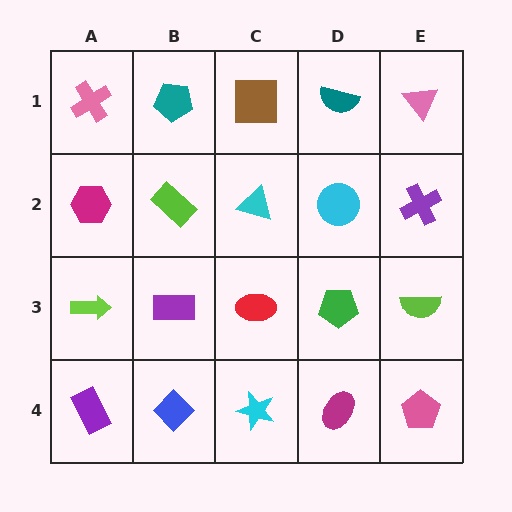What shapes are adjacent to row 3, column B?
A lime rectangle (row 2, column B), a blue diamond (row 4, column B), a lime arrow (row 3, column A), a red ellipse (row 3, column C).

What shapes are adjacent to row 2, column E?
A pink triangle (row 1, column E), a lime semicircle (row 3, column E), a cyan circle (row 2, column D).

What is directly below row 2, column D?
A green pentagon.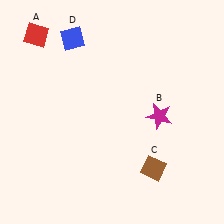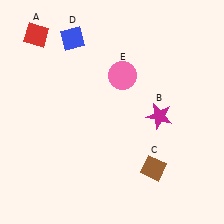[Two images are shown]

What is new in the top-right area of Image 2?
A pink circle (E) was added in the top-right area of Image 2.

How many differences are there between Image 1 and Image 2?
There is 1 difference between the two images.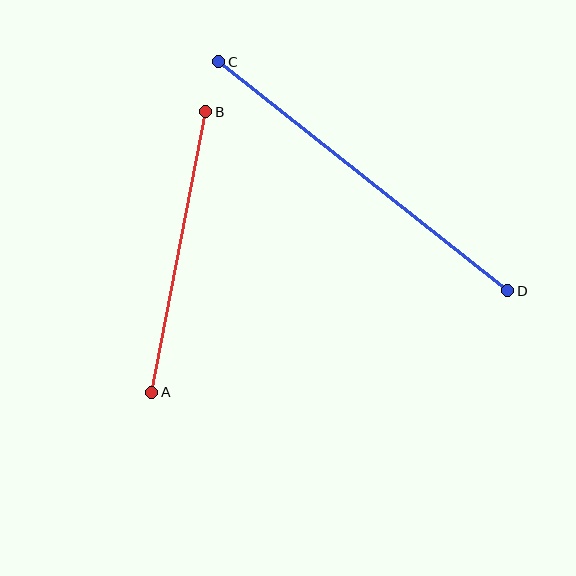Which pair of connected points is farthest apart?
Points C and D are farthest apart.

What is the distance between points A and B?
The distance is approximately 286 pixels.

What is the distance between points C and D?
The distance is approximately 369 pixels.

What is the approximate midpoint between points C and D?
The midpoint is at approximately (363, 176) pixels.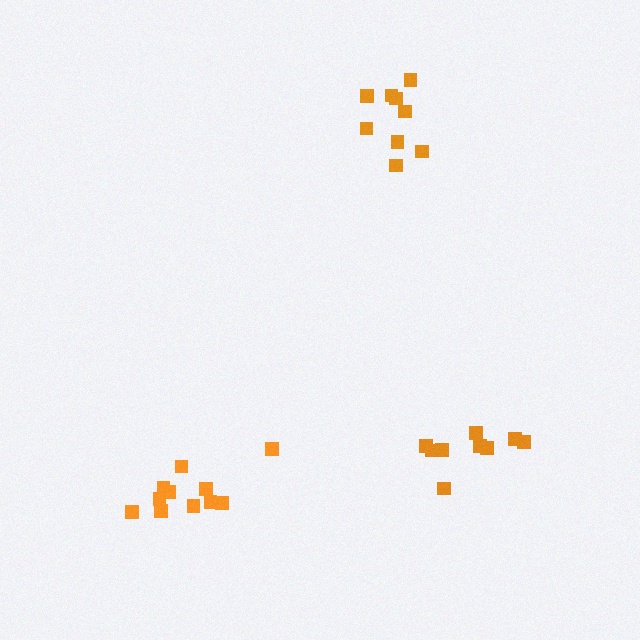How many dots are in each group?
Group 1: 9 dots, Group 2: 11 dots, Group 3: 9 dots (29 total).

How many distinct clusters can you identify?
There are 3 distinct clusters.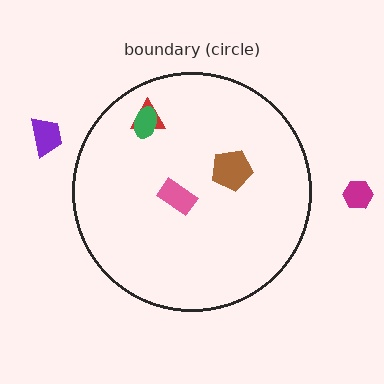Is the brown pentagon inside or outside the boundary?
Inside.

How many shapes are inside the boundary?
4 inside, 2 outside.